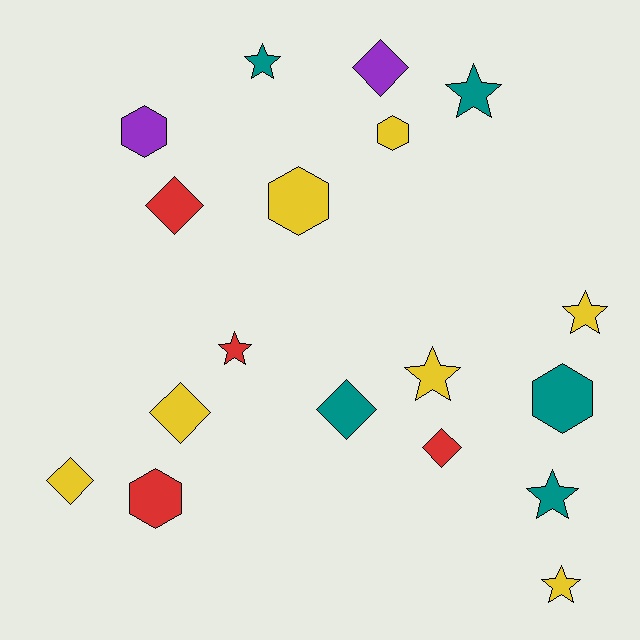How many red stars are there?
There is 1 red star.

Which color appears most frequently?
Yellow, with 7 objects.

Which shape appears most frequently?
Star, with 7 objects.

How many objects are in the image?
There are 18 objects.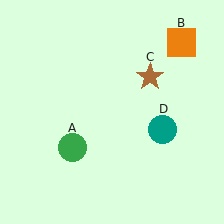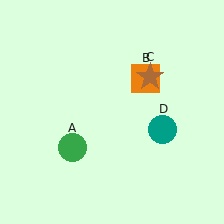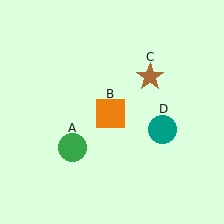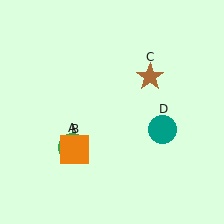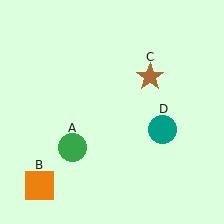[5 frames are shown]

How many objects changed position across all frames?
1 object changed position: orange square (object B).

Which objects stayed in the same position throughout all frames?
Green circle (object A) and brown star (object C) and teal circle (object D) remained stationary.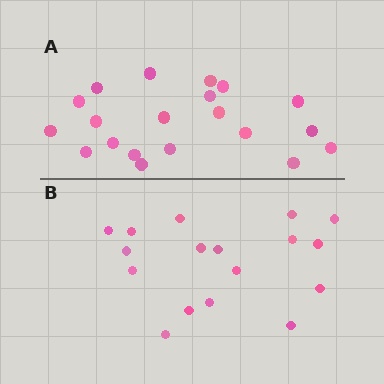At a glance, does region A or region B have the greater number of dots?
Region A (the top region) has more dots.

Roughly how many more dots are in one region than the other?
Region A has just a few more — roughly 2 or 3 more dots than region B.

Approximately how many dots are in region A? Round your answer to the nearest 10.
About 20 dots.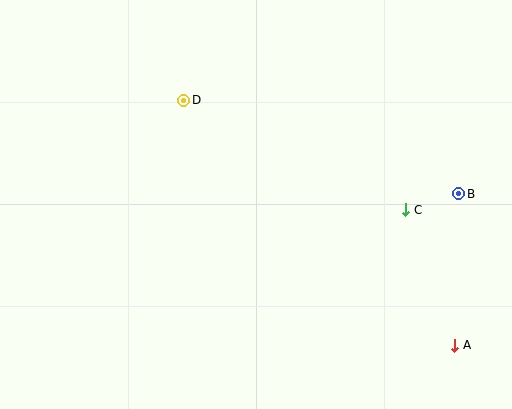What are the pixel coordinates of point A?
Point A is at (455, 345).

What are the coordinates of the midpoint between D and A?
The midpoint between D and A is at (319, 223).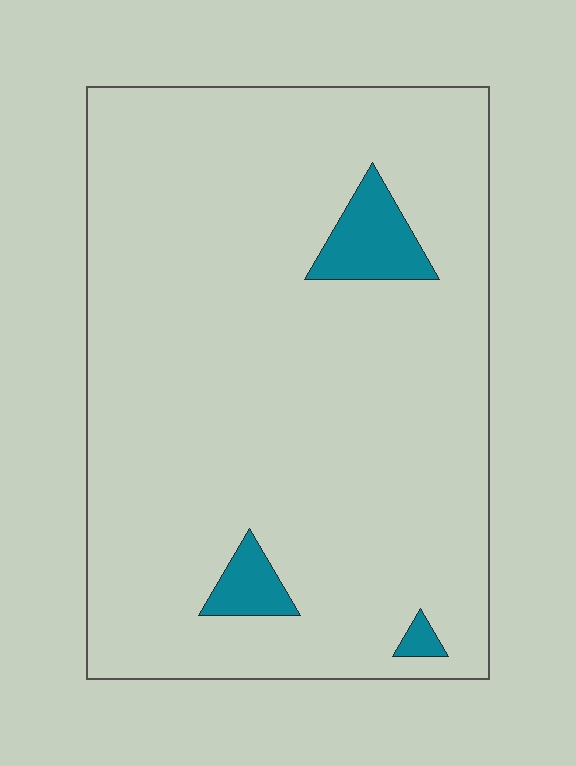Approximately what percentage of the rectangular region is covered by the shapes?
Approximately 5%.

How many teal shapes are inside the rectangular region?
3.